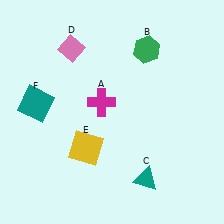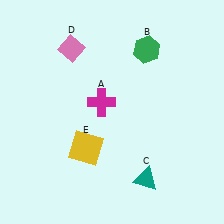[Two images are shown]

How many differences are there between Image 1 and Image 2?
There is 1 difference between the two images.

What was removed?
The teal square (F) was removed in Image 2.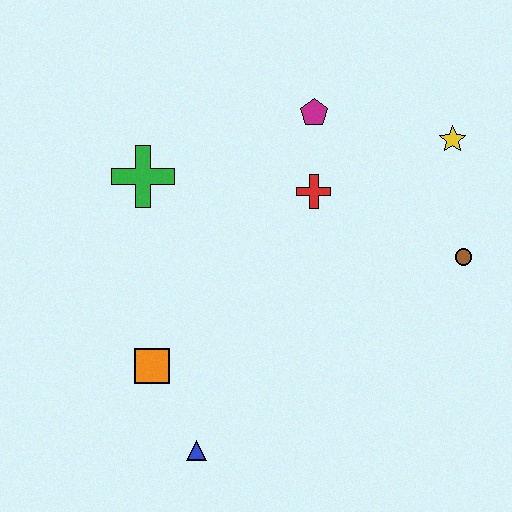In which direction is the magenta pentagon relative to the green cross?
The magenta pentagon is to the right of the green cross.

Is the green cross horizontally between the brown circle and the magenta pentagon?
No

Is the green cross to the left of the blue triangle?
Yes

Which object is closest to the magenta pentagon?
The red cross is closest to the magenta pentagon.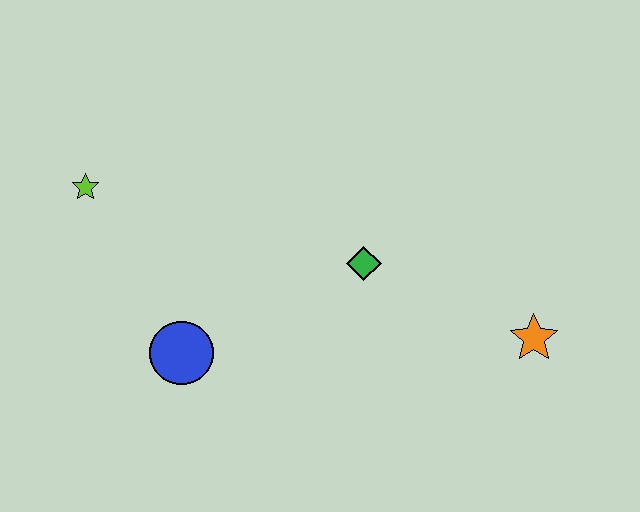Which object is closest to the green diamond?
The orange star is closest to the green diamond.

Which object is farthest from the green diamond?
The lime star is farthest from the green diamond.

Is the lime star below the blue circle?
No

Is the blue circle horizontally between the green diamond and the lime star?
Yes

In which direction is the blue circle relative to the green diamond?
The blue circle is to the left of the green diamond.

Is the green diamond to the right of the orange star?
No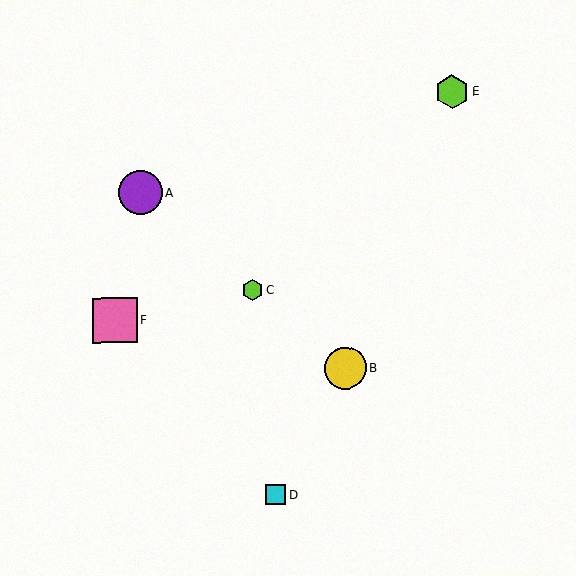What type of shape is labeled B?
Shape B is a yellow circle.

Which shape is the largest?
The pink square (labeled F) is the largest.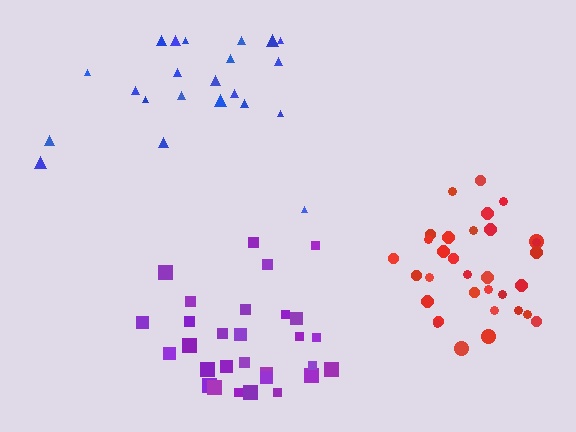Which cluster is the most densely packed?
Red.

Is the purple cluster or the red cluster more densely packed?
Red.